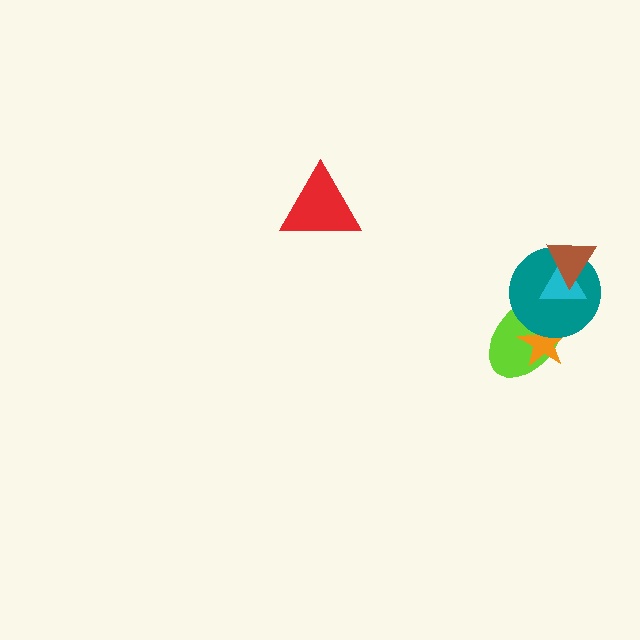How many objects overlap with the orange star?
2 objects overlap with the orange star.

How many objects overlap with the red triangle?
0 objects overlap with the red triangle.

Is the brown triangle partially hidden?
No, no other shape covers it.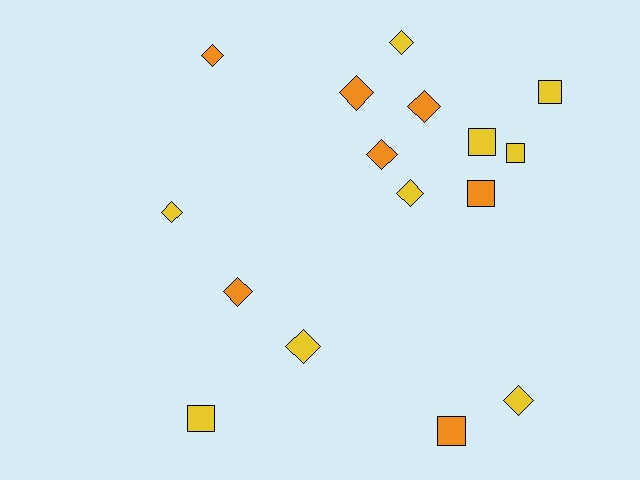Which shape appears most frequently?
Diamond, with 10 objects.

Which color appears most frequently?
Yellow, with 9 objects.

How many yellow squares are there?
There are 4 yellow squares.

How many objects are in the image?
There are 16 objects.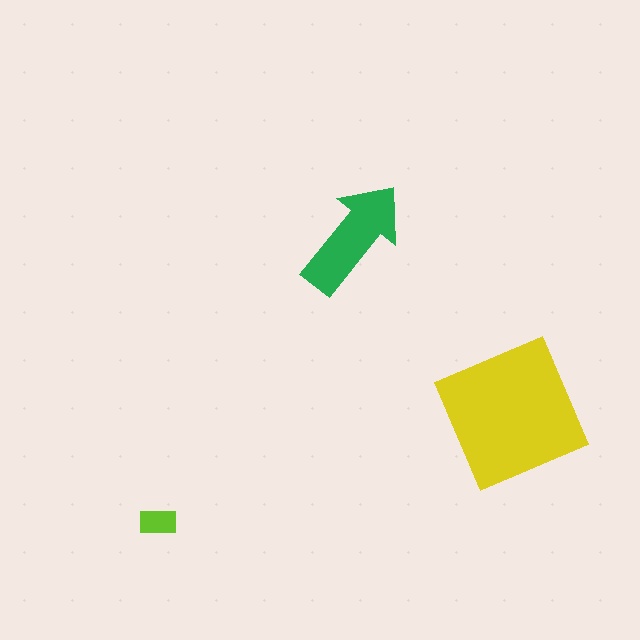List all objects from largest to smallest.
The yellow square, the green arrow, the lime rectangle.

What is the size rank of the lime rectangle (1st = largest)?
3rd.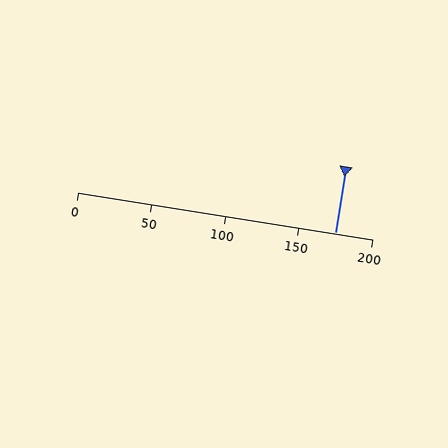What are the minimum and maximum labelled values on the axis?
The axis runs from 0 to 200.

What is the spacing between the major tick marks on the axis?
The major ticks are spaced 50 apart.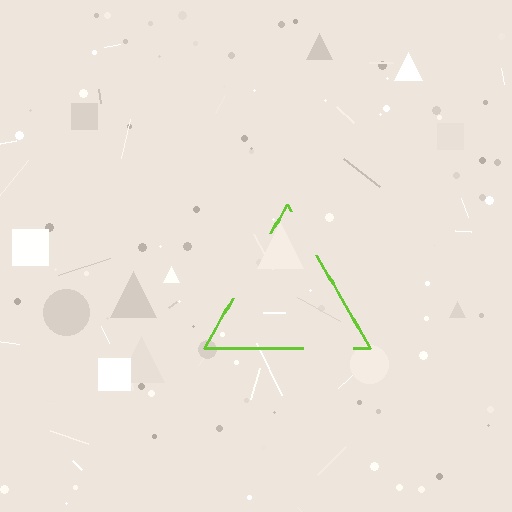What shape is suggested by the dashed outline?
The dashed outline suggests a triangle.